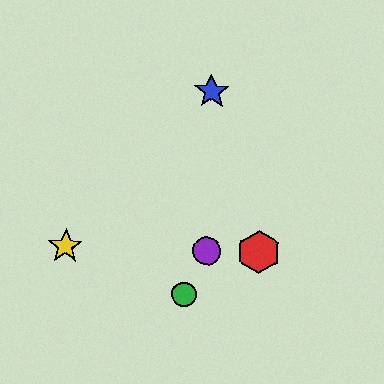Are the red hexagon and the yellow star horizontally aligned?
Yes, both are at y≈252.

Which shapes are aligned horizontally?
The red hexagon, the yellow star, the purple circle are aligned horizontally.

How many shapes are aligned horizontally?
3 shapes (the red hexagon, the yellow star, the purple circle) are aligned horizontally.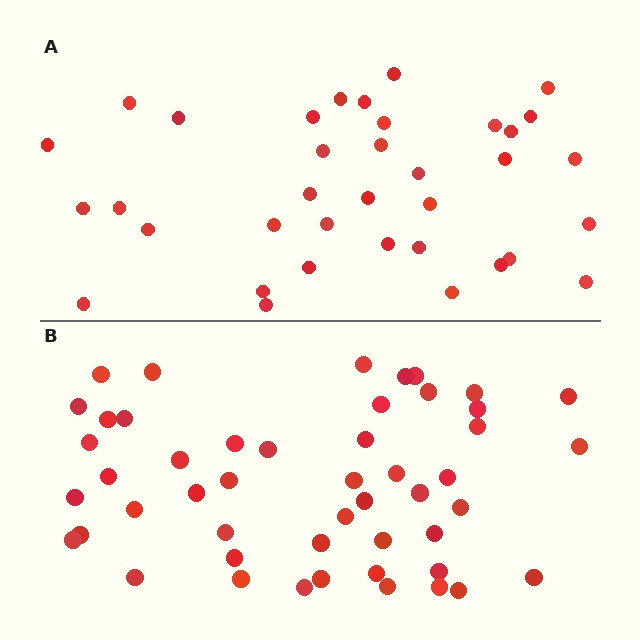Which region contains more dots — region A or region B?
Region B (the bottom region) has more dots.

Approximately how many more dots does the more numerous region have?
Region B has approximately 15 more dots than region A.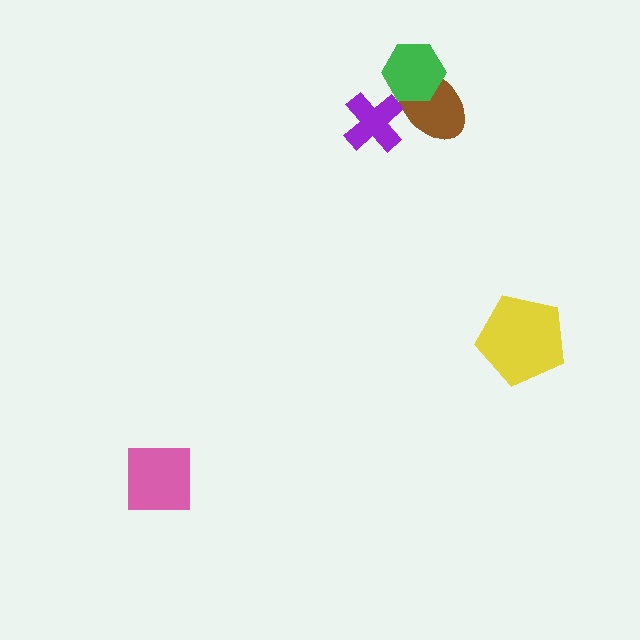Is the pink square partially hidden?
No, no other shape covers it.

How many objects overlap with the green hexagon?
1 object overlaps with the green hexagon.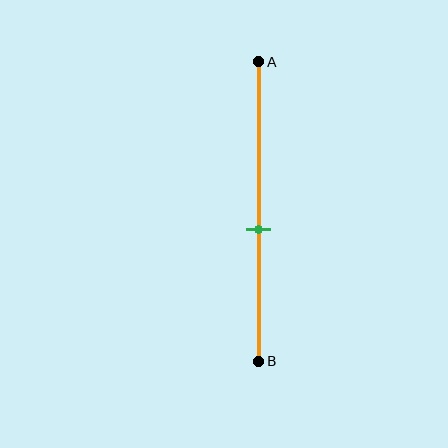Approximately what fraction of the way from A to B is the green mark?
The green mark is approximately 55% of the way from A to B.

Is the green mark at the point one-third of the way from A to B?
No, the mark is at about 55% from A, not at the 33% one-third point.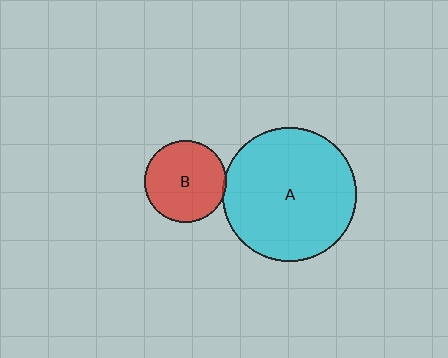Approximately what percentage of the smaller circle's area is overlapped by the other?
Approximately 5%.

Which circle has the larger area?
Circle A (cyan).